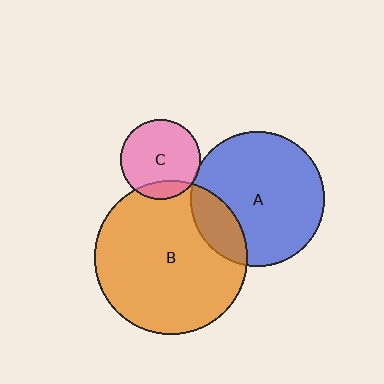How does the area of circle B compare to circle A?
Approximately 1.3 times.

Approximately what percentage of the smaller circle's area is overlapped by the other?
Approximately 20%.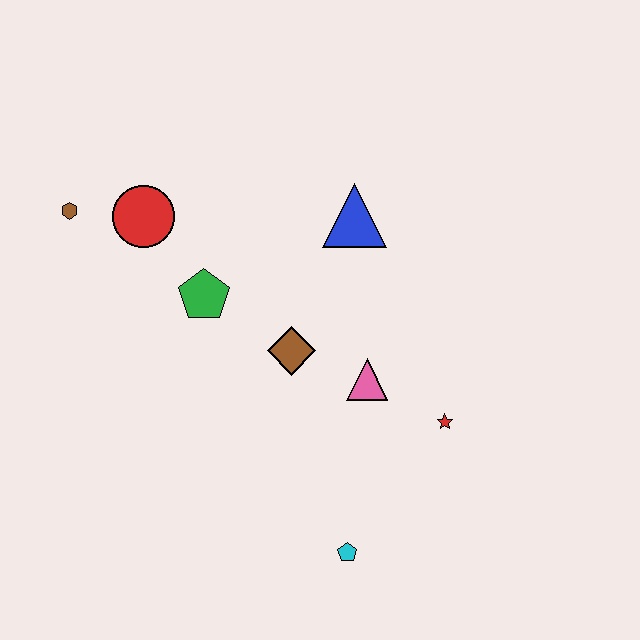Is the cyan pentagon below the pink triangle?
Yes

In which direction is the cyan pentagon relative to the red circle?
The cyan pentagon is below the red circle.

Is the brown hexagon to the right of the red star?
No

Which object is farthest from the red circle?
The cyan pentagon is farthest from the red circle.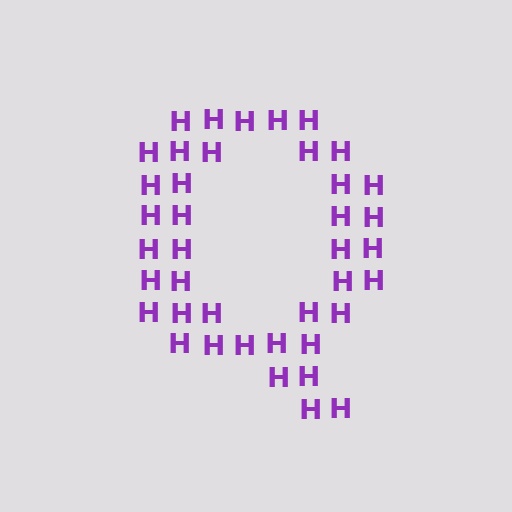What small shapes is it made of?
It is made of small letter H's.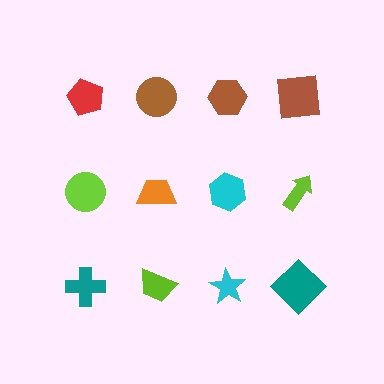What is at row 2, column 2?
An orange trapezoid.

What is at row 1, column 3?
A brown hexagon.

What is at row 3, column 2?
A lime trapezoid.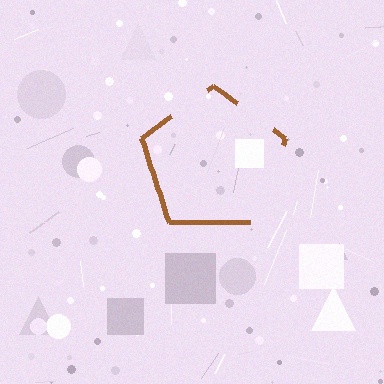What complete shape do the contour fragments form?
The contour fragments form a pentagon.